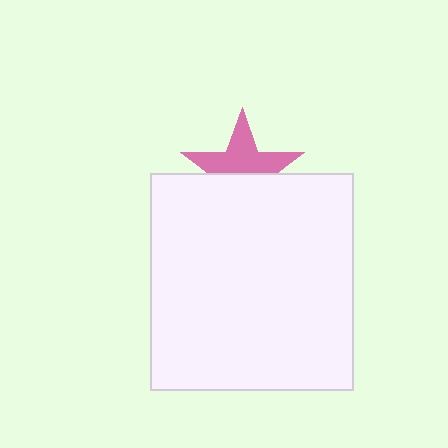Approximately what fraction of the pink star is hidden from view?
Roughly 44% of the pink star is hidden behind the white rectangle.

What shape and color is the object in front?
The object in front is a white rectangle.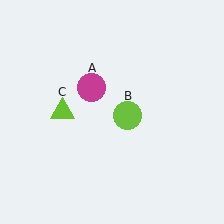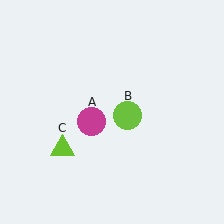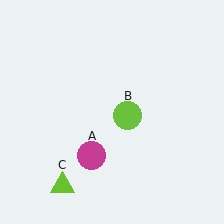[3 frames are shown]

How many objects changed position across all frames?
2 objects changed position: magenta circle (object A), lime triangle (object C).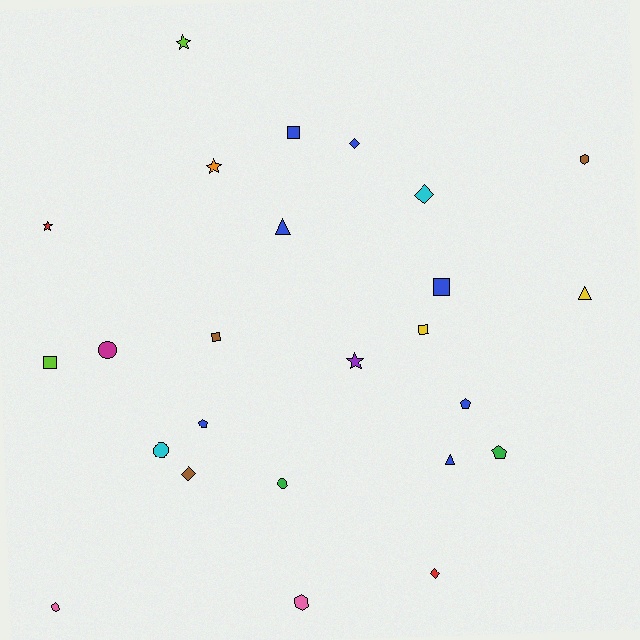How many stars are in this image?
There are 4 stars.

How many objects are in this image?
There are 25 objects.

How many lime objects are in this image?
There are 2 lime objects.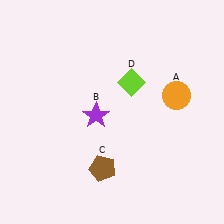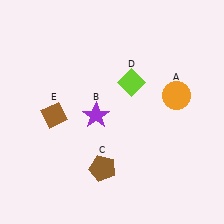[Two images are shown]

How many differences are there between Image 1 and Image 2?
There is 1 difference between the two images.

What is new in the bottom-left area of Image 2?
A brown diamond (E) was added in the bottom-left area of Image 2.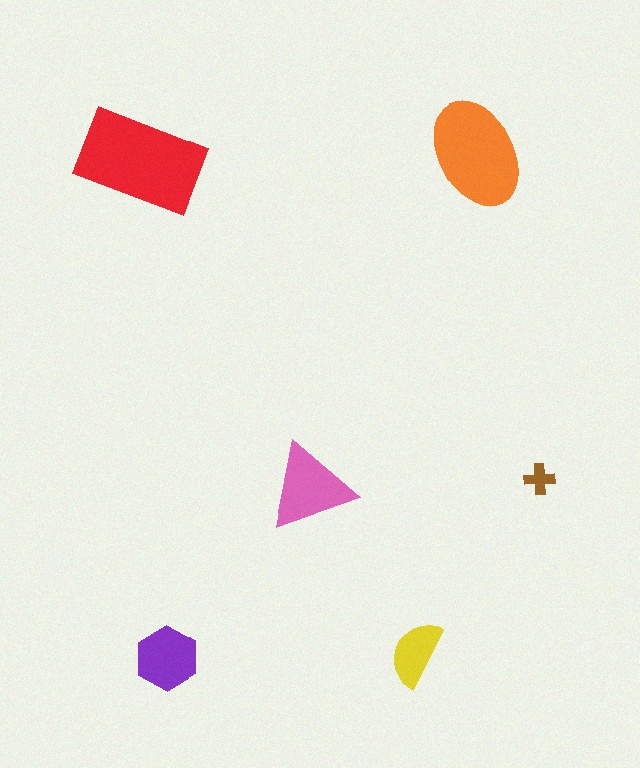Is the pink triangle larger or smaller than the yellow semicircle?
Larger.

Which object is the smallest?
The brown cross.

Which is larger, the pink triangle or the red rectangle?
The red rectangle.